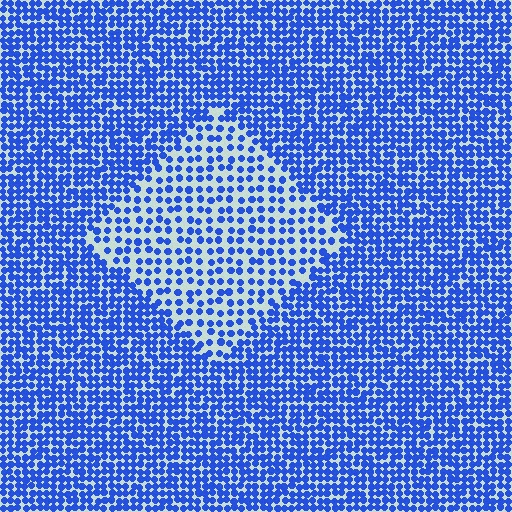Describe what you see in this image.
The image contains small blue elements arranged at two different densities. A diamond-shaped region is visible where the elements are less densely packed than the surrounding area.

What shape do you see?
I see a diamond.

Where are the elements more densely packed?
The elements are more densely packed outside the diamond boundary.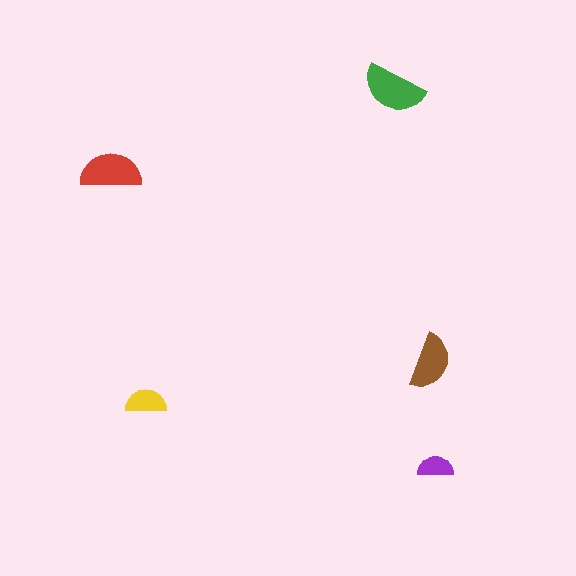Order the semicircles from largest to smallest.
the green one, the red one, the brown one, the yellow one, the purple one.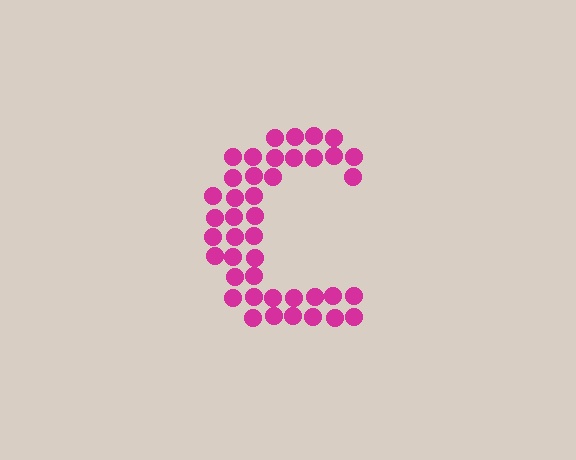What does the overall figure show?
The overall figure shows the letter C.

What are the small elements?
The small elements are circles.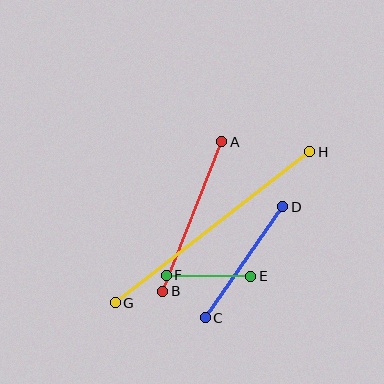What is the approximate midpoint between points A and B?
The midpoint is at approximately (192, 217) pixels.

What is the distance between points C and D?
The distance is approximately 136 pixels.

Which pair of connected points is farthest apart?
Points G and H are farthest apart.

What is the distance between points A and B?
The distance is approximately 161 pixels.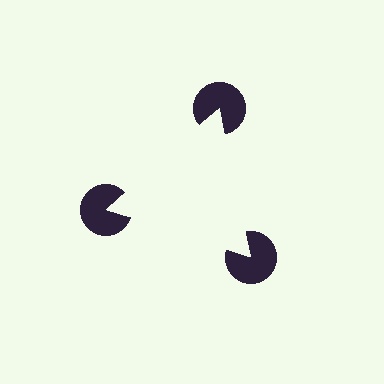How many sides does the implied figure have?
3 sides.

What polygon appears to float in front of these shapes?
An illusory triangle — its edges are inferred from the aligned wedge cuts in the pac-man discs, not physically drawn.